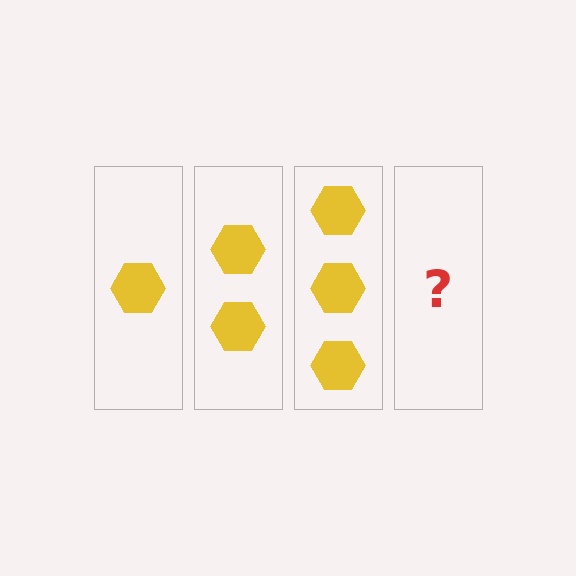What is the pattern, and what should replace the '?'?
The pattern is that each step adds one more hexagon. The '?' should be 4 hexagons.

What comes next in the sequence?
The next element should be 4 hexagons.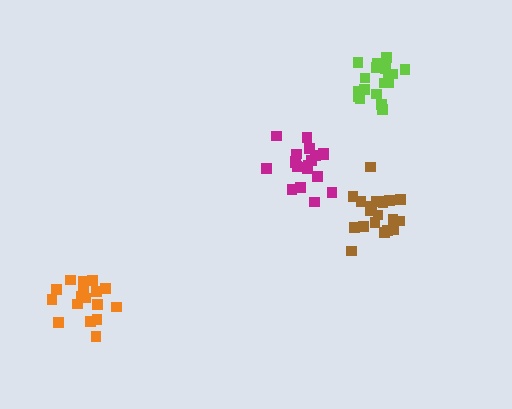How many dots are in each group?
Group 1: 21 dots, Group 2: 20 dots, Group 3: 18 dots, Group 4: 18 dots (77 total).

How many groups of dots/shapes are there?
There are 4 groups.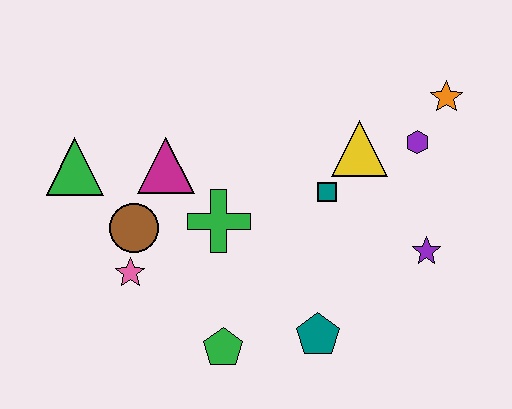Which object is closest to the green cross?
The magenta triangle is closest to the green cross.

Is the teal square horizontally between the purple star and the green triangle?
Yes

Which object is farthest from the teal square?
The green triangle is farthest from the teal square.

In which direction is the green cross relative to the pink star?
The green cross is to the right of the pink star.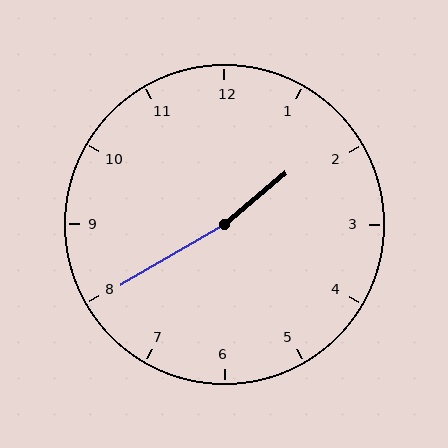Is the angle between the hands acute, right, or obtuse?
It is obtuse.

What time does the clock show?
1:40.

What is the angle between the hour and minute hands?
Approximately 170 degrees.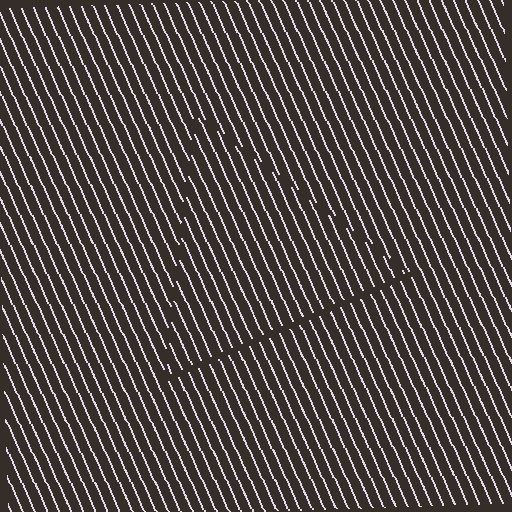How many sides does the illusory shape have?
3 sides — the line-ends trace a triangle.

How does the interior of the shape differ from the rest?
The interior of the shape contains the same grating, shifted by half a period — the contour is defined by the phase discontinuity where line-ends from the inner and outer gratings abut.